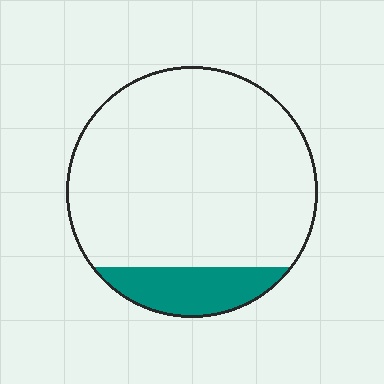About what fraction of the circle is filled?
About one eighth (1/8).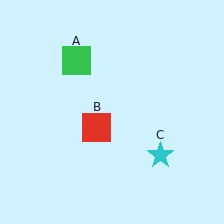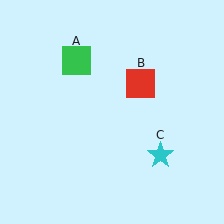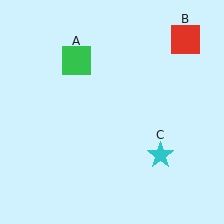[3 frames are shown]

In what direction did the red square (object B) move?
The red square (object B) moved up and to the right.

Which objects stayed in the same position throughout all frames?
Green square (object A) and cyan star (object C) remained stationary.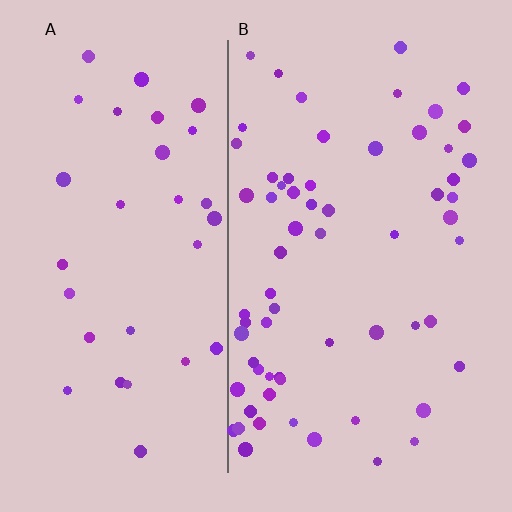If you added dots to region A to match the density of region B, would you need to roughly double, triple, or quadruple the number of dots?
Approximately double.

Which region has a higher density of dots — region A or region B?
B (the right).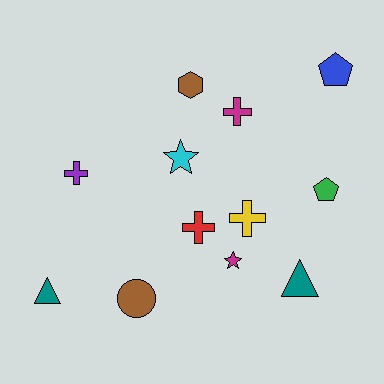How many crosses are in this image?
There are 4 crosses.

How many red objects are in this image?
There is 1 red object.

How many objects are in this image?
There are 12 objects.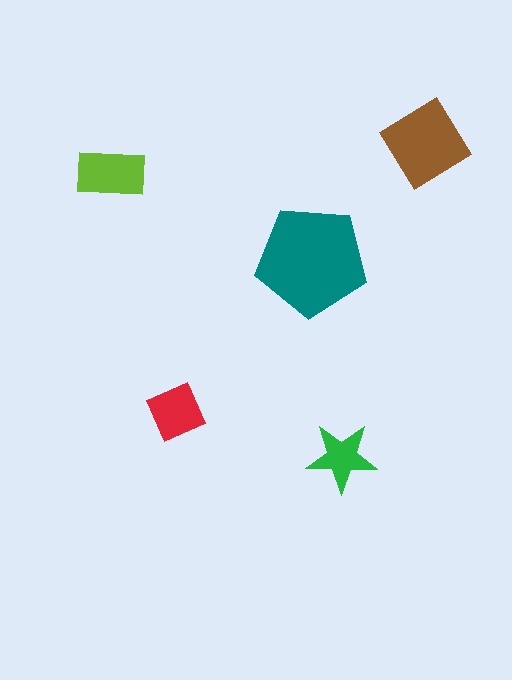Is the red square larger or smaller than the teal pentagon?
Smaller.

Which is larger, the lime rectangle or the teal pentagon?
The teal pentagon.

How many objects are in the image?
There are 5 objects in the image.